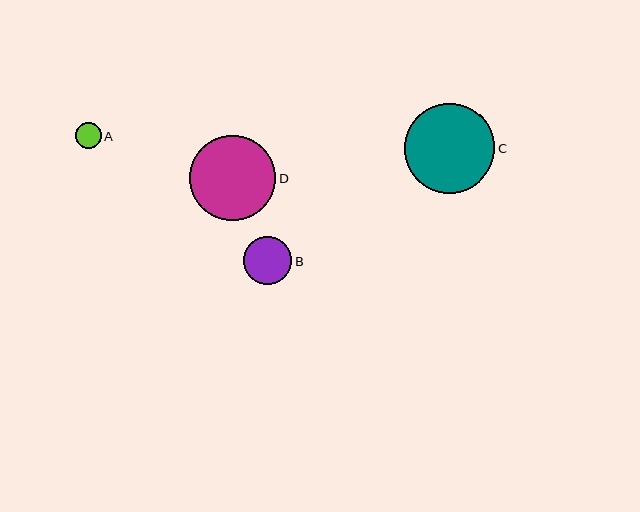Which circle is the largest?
Circle C is the largest with a size of approximately 90 pixels.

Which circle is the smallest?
Circle A is the smallest with a size of approximately 25 pixels.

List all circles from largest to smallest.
From largest to smallest: C, D, B, A.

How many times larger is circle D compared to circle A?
Circle D is approximately 3.4 times the size of circle A.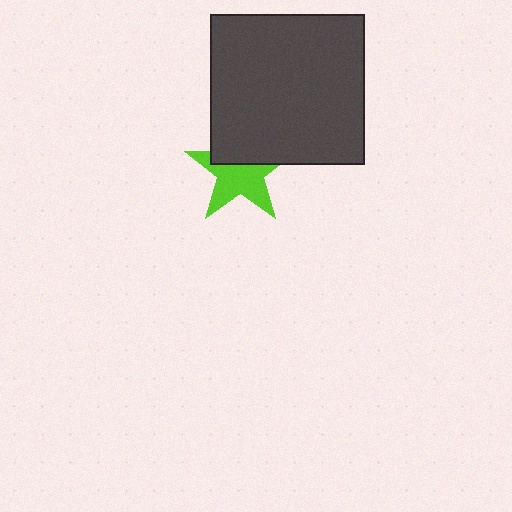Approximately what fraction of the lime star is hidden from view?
Roughly 41% of the lime star is hidden behind the dark gray rectangle.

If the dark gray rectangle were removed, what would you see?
You would see the complete lime star.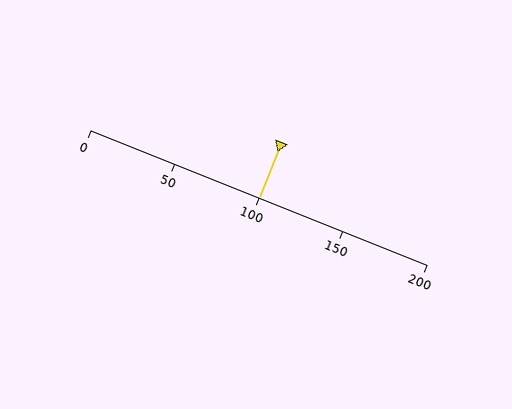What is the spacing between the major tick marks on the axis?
The major ticks are spaced 50 apart.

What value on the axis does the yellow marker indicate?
The marker indicates approximately 100.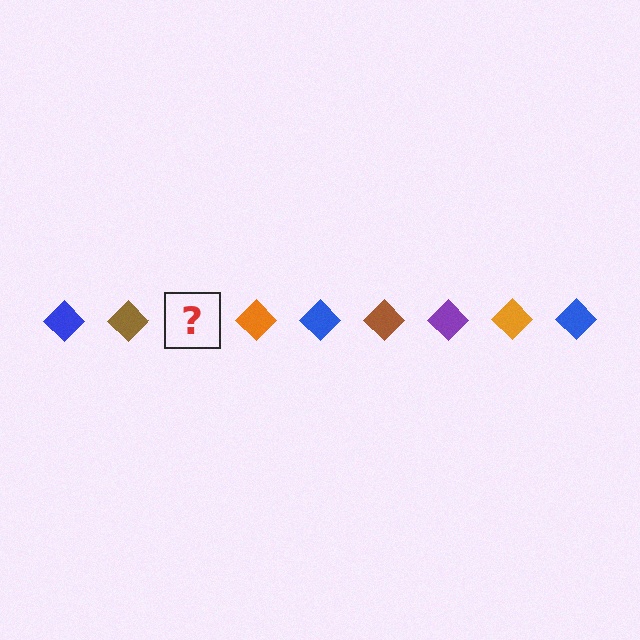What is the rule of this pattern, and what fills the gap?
The rule is that the pattern cycles through blue, brown, purple, orange diamonds. The gap should be filled with a purple diamond.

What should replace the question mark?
The question mark should be replaced with a purple diamond.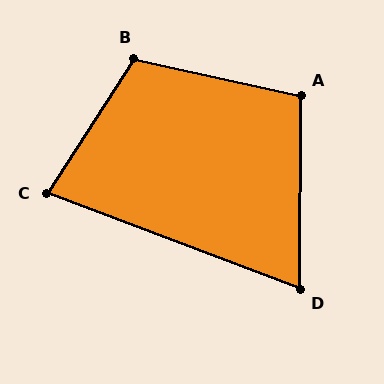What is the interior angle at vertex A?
Approximately 102 degrees (obtuse).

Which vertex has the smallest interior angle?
D, at approximately 70 degrees.